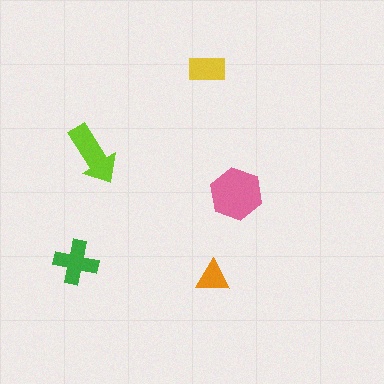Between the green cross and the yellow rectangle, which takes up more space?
The green cross.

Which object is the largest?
The pink hexagon.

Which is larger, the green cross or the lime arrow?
The lime arrow.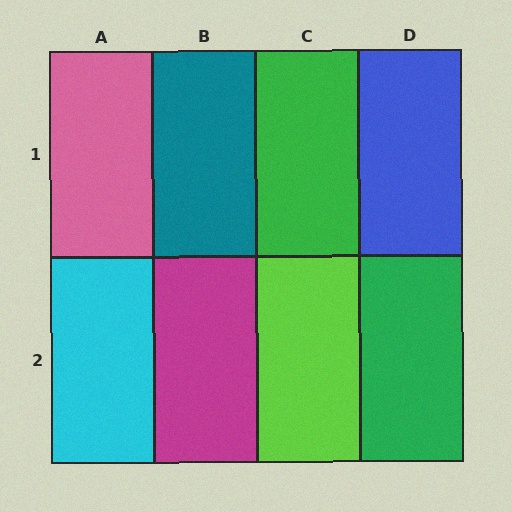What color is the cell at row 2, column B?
Magenta.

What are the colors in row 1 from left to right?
Pink, teal, green, blue.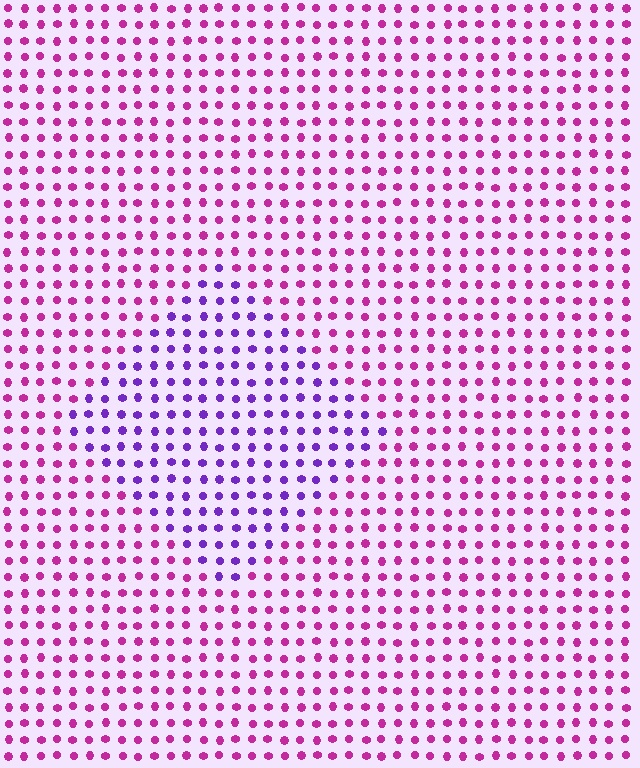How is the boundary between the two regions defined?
The boundary is defined purely by a slight shift in hue (about 45 degrees). Spacing, size, and orientation are identical on both sides.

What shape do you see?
I see a diamond.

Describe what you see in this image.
The image is filled with small magenta elements in a uniform arrangement. A diamond-shaped region is visible where the elements are tinted to a slightly different hue, forming a subtle color boundary.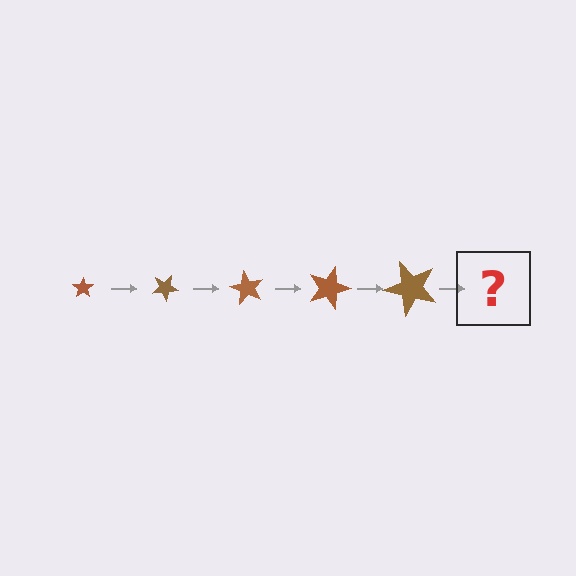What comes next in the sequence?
The next element should be a star, larger than the previous one and rotated 150 degrees from the start.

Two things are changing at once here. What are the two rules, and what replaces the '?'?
The two rules are that the star grows larger each step and it rotates 30 degrees each step. The '?' should be a star, larger than the previous one and rotated 150 degrees from the start.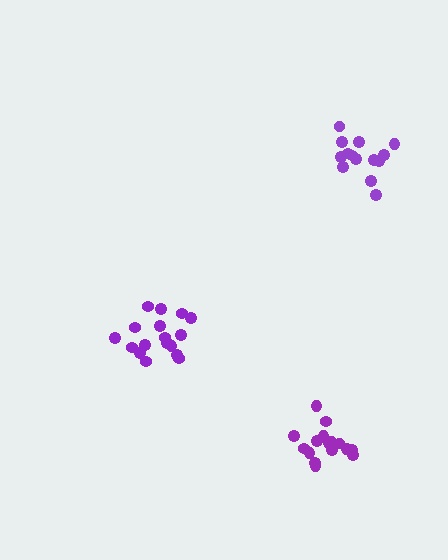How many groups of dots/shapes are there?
There are 3 groups.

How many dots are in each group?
Group 1: 14 dots, Group 2: 17 dots, Group 3: 16 dots (47 total).